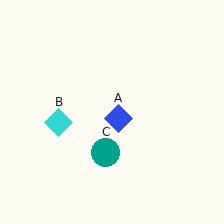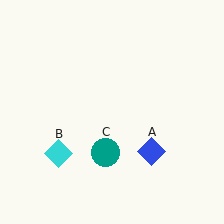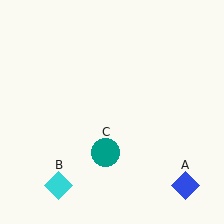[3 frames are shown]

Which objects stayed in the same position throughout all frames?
Teal circle (object C) remained stationary.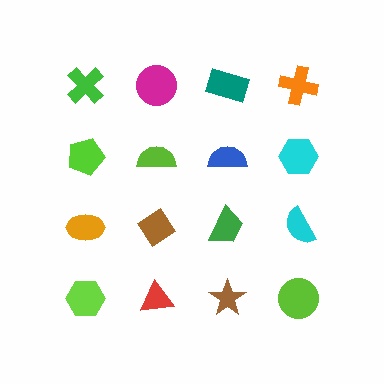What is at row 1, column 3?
A teal rectangle.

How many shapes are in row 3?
4 shapes.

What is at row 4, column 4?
A lime circle.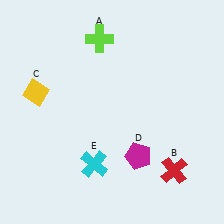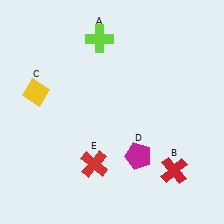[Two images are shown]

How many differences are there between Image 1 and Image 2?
There is 1 difference between the two images.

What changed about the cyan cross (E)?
In Image 1, E is cyan. In Image 2, it changed to red.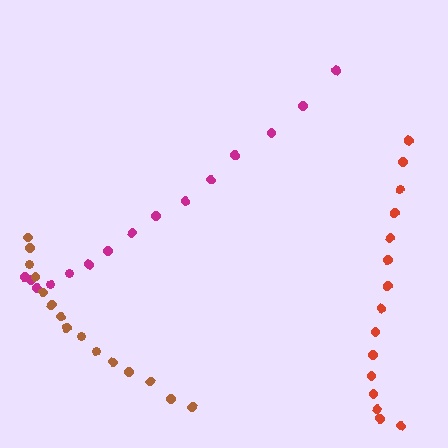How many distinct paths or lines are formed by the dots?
There are 3 distinct paths.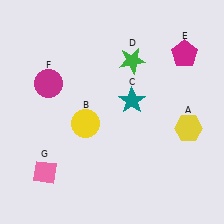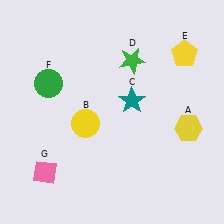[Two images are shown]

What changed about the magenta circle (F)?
In Image 1, F is magenta. In Image 2, it changed to green.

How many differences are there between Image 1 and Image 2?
There are 2 differences between the two images.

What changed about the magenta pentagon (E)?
In Image 1, E is magenta. In Image 2, it changed to yellow.